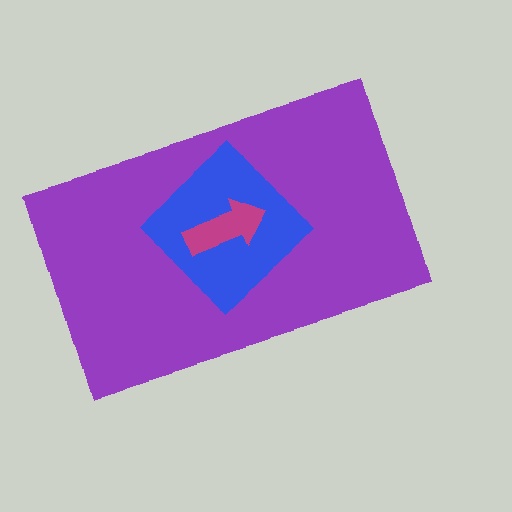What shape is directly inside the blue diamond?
The magenta arrow.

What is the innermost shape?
The magenta arrow.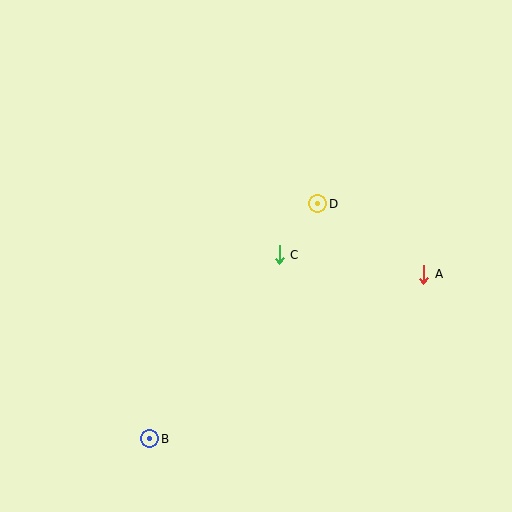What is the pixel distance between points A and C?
The distance between A and C is 146 pixels.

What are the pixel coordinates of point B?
Point B is at (150, 439).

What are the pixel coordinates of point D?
Point D is at (318, 204).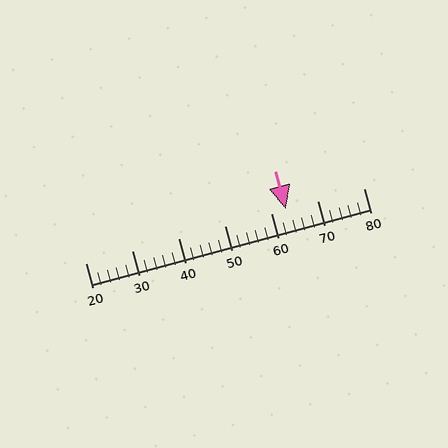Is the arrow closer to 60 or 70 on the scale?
The arrow is closer to 60.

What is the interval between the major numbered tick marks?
The major tick marks are spaced 10 units apart.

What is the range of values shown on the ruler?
The ruler shows values from 20 to 80.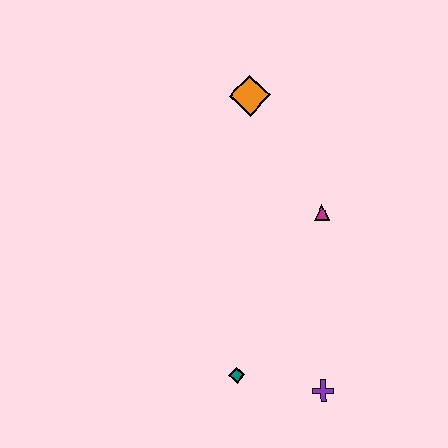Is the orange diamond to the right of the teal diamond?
Yes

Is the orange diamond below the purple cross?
No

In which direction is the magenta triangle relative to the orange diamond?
The magenta triangle is below the orange diamond.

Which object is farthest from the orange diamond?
The purple cross is farthest from the orange diamond.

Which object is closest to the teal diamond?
The purple cross is closest to the teal diamond.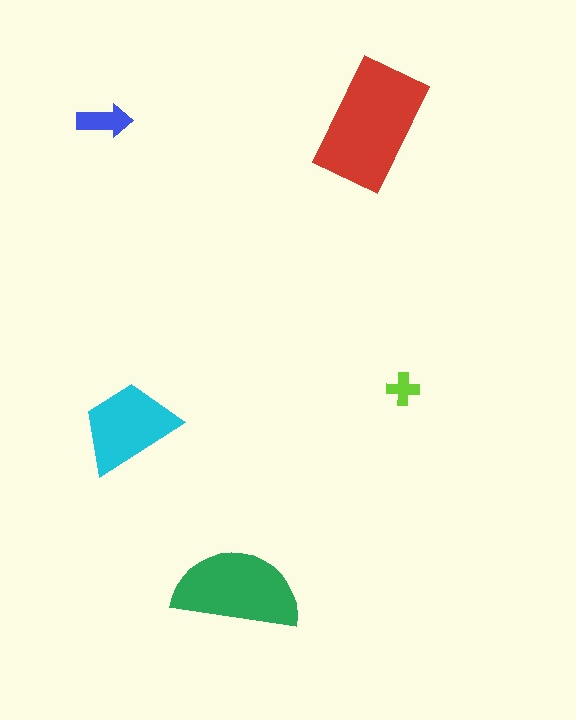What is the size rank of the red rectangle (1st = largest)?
1st.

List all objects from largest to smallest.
The red rectangle, the green semicircle, the cyan trapezoid, the blue arrow, the lime cross.